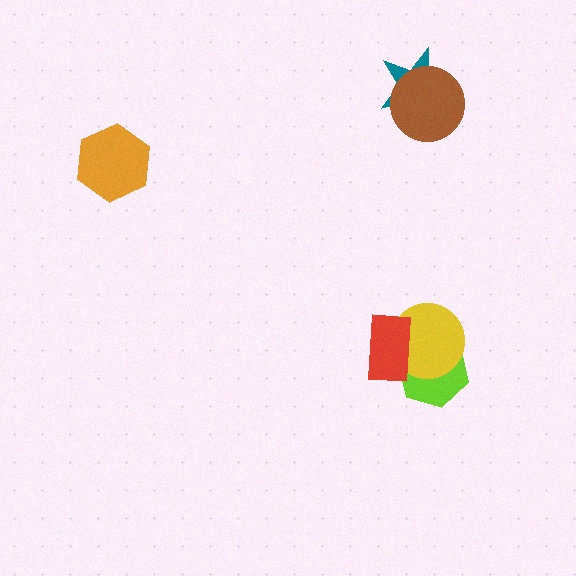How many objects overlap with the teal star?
1 object overlaps with the teal star.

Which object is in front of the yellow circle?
The red rectangle is in front of the yellow circle.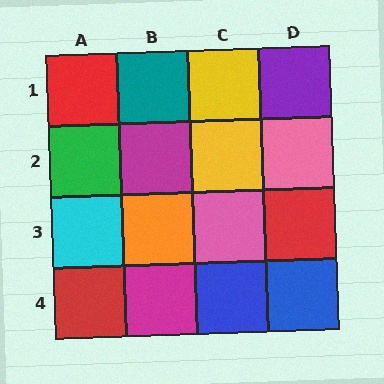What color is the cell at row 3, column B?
Orange.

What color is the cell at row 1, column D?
Purple.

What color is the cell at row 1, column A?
Red.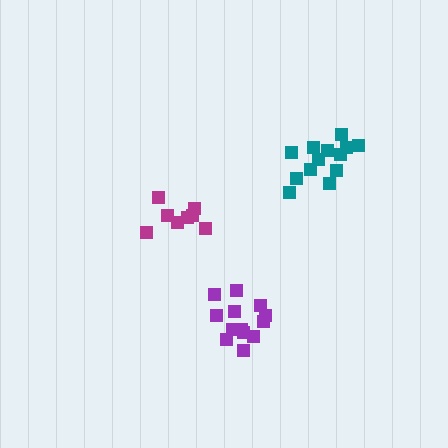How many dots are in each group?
Group 1: 13 dots, Group 2: 8 dots, Group 3: 13 dots (34 total).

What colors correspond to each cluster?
The clusters are colored: purple, magenta, teal.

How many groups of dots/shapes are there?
There are 3 groups.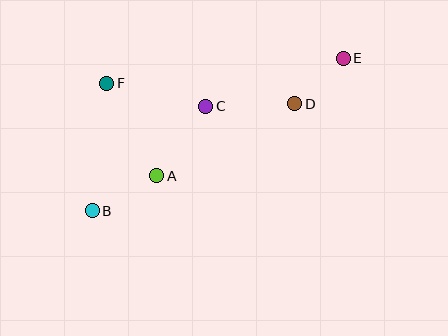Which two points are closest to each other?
Points D and E are closest to each other.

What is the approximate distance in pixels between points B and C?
The distance between B and C is approximately 154 pixels.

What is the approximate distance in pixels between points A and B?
The distance between A and B is approximately 73 pixels.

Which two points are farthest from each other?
Points B and E are farthest from each other.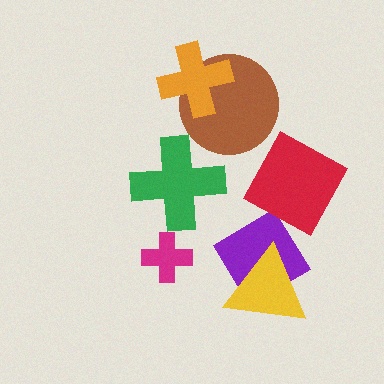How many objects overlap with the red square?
0 objects overlap with the red square.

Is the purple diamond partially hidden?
Yes, it is partially covered by another shape.